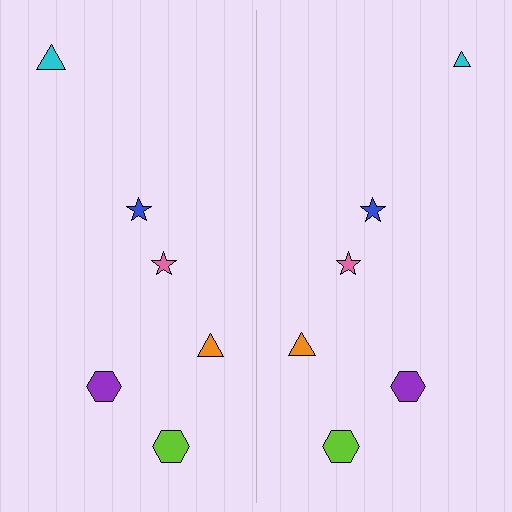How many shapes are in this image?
There are 12 shapes in this image.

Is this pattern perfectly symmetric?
No, the pattern is not perfectly symmetric. The cyan triangle on the right side has a different size than its mirror counterpart.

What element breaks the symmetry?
The cyan triangle on the right side has a different size than its mirror counterpart.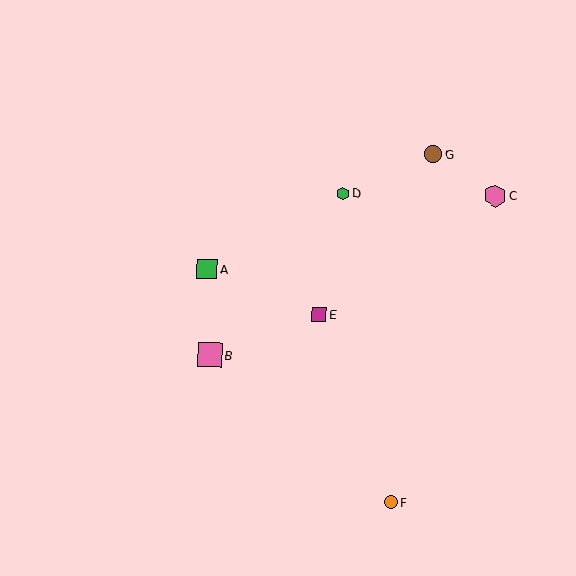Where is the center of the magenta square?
The center of the magenta square is at (319, 314).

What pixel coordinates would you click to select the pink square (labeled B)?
Click at (210, 355) to select the pink square B.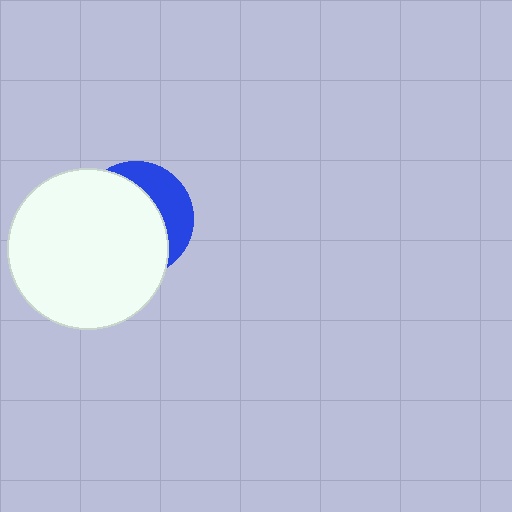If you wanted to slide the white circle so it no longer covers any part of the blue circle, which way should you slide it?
Slide it left — that is the most direct way to separate the two shapes.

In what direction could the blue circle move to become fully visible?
The blue circle could move right. That would shift it out from behind the white circle entirely.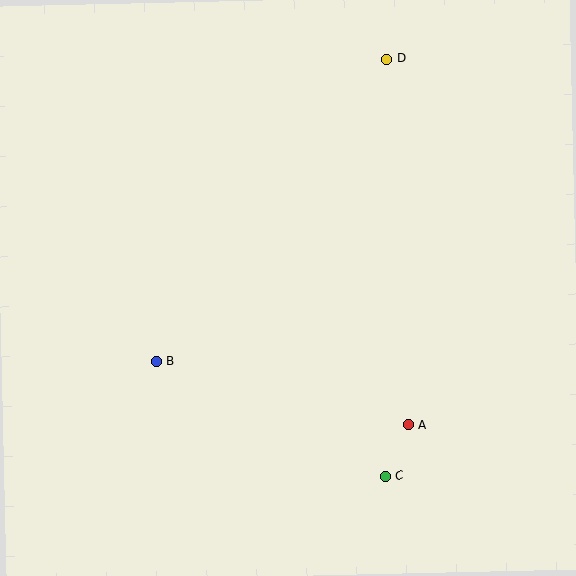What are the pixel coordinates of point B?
Point B is at (156, 361).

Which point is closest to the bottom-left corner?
Point B is closest to the bottom-left corner.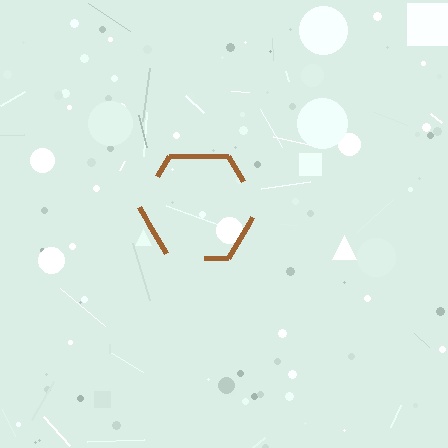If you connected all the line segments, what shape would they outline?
They would outline a hexagon.